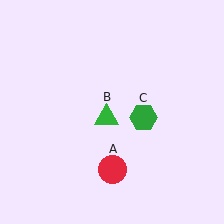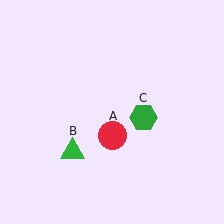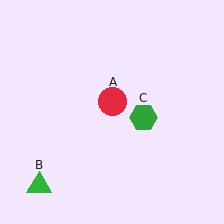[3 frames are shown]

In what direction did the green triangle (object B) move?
The green triangle (object B) moved down and to the left.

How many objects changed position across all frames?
2 objects changed position: red circle (object A), green triangle (object B).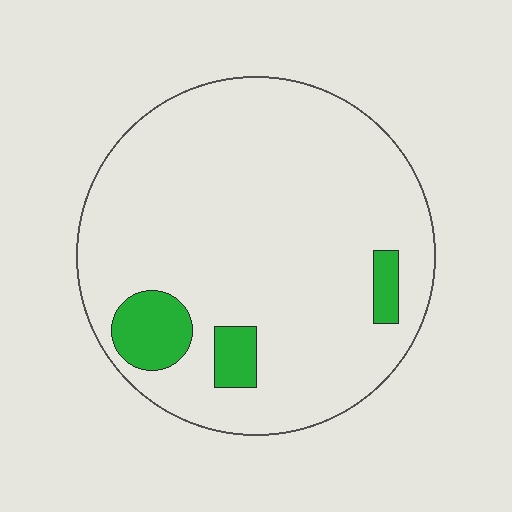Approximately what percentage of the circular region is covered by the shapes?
Approximately 10%.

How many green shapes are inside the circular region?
3.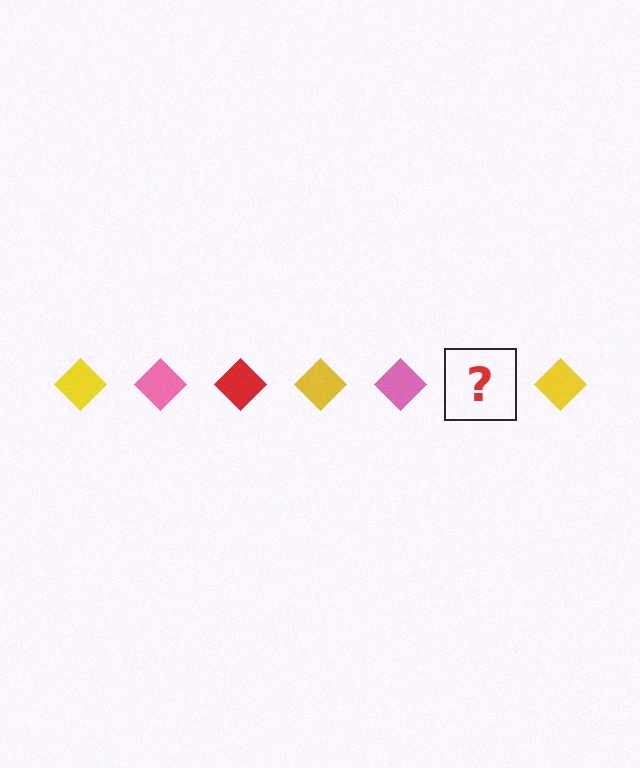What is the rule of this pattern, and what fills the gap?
The rule is that the pattern cycles through yellow, pink, red diamonds. The gap should be filled with a red diamond.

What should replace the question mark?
The question mark should be replaced with a red diamond.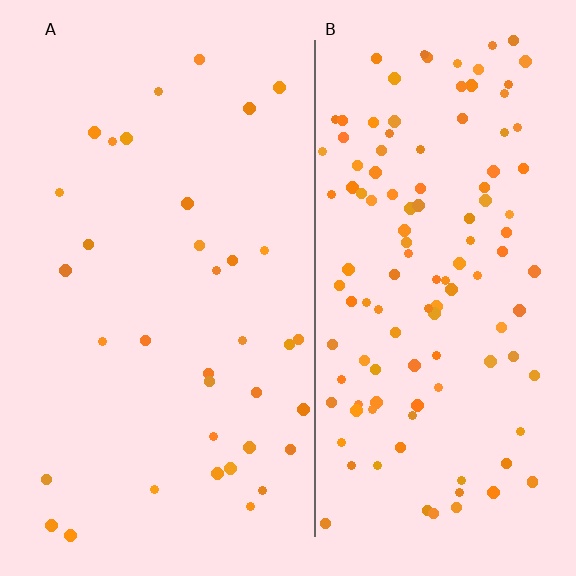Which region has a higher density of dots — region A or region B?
B (the right).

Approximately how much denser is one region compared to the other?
Approximately 3.4× — region B over region A.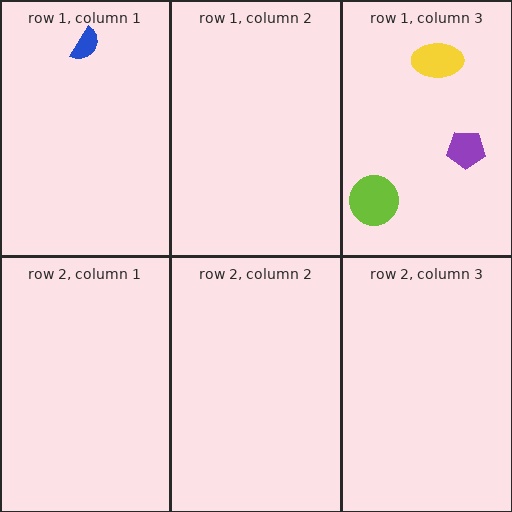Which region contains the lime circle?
The row 1, column 3 region.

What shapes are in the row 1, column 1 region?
The blue semicircle.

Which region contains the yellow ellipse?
The row 1, column 3 region.